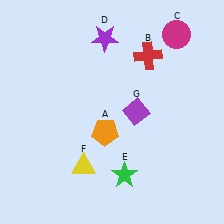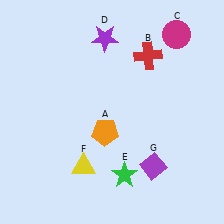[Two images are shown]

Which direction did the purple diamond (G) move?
The purple diamond (G) moved down.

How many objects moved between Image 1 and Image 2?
1 object moved between the two images.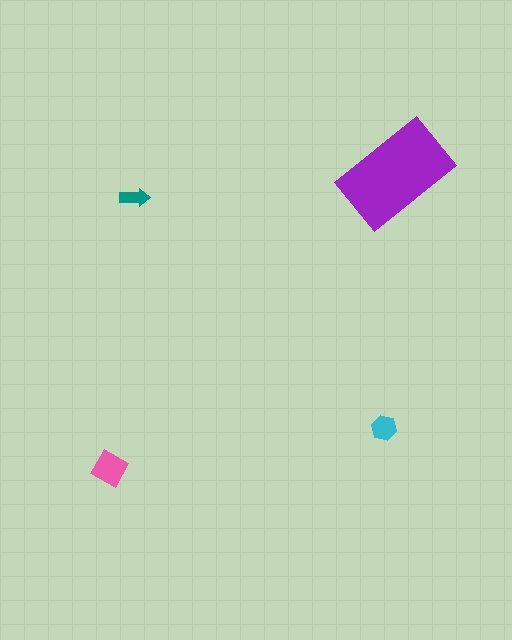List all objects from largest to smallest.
The purple rectangle, the pink square, the cyan hexagon, the teal arrow.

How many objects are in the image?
There are 4 objects in the image.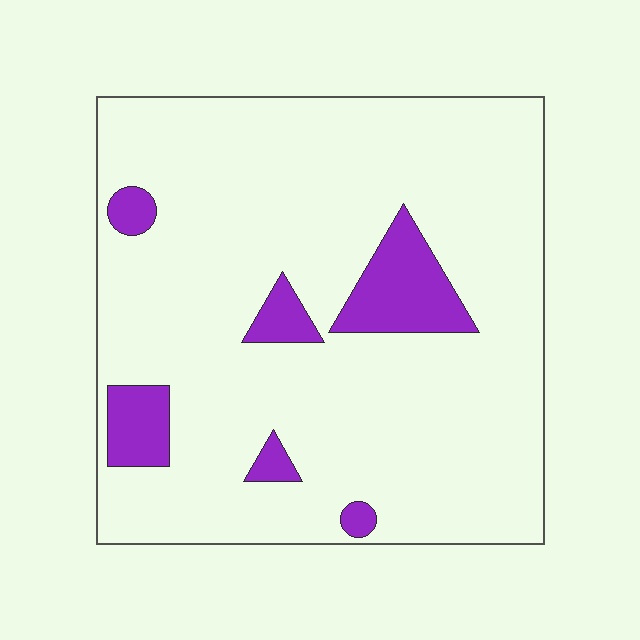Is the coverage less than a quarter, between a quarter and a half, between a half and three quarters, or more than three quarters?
Less than a quarter.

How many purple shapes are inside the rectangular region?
6.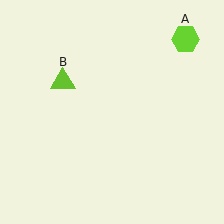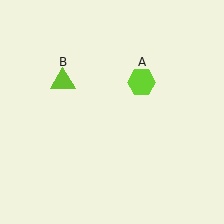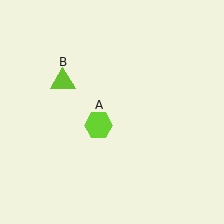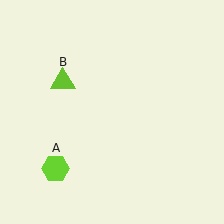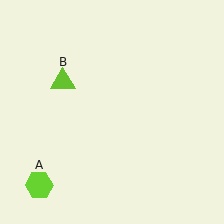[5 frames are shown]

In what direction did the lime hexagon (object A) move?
The lime hexagon (object A) moved down and to the left.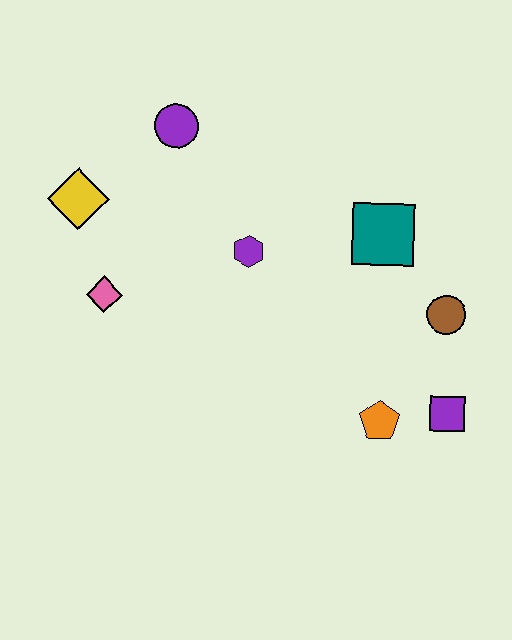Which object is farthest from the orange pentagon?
The yellow diamond is farthest from the orange pentagon.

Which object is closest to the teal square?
The brown circle is closest to the teal square.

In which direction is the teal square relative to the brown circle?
The teal square is above the brown circle.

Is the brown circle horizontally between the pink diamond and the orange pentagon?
No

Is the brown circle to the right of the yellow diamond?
Yes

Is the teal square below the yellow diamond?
Yes